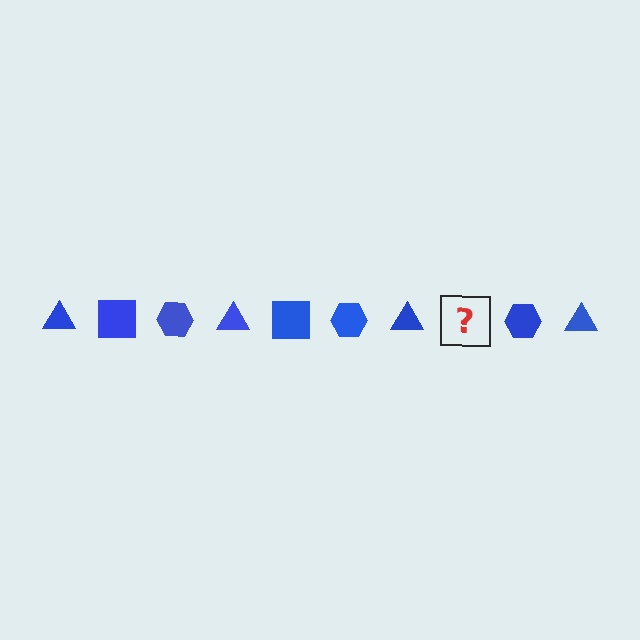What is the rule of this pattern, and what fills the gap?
The rule is that the pattern cycles through triangle, square, hexagon shapes in blue. The gap should be filled with a blue square.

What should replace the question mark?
The question mark should be replaced with a blue square.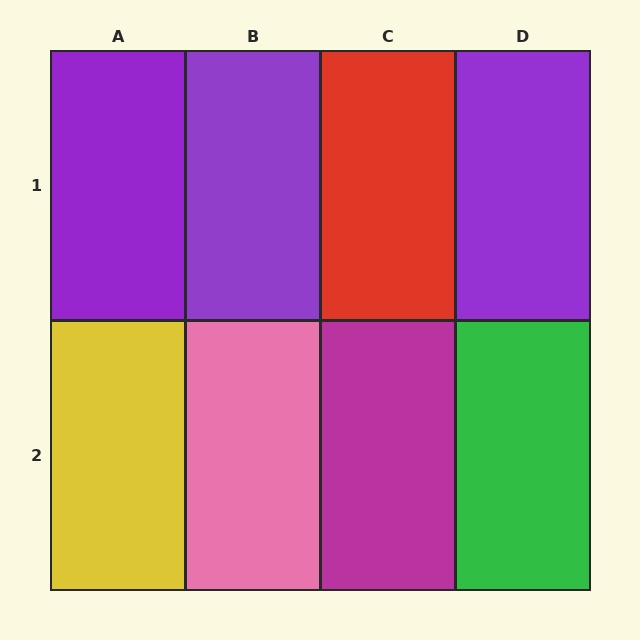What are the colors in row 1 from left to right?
Purple, purple, red, purple.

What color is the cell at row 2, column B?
Pink.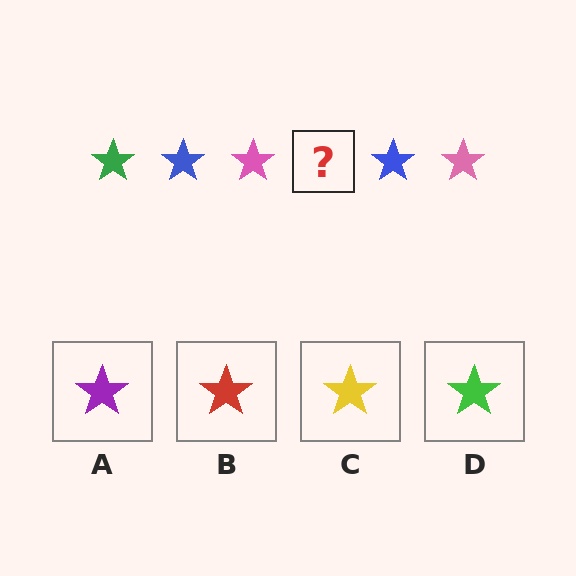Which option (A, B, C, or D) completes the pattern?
D.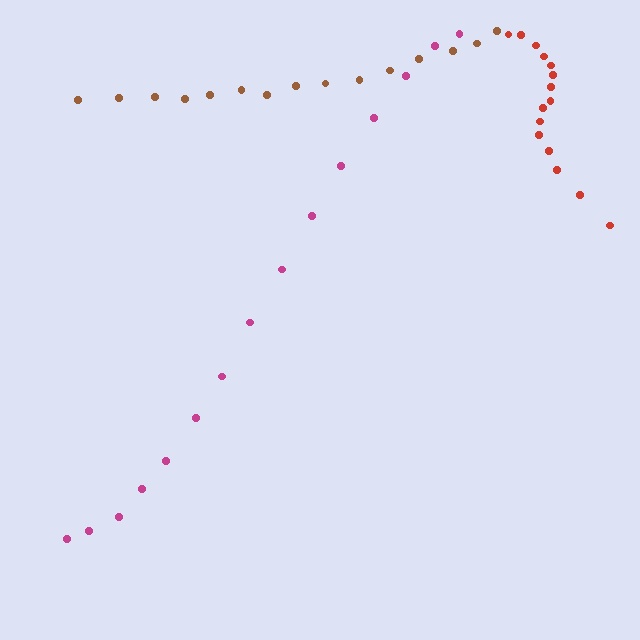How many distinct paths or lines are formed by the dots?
There are 3 distinct paths.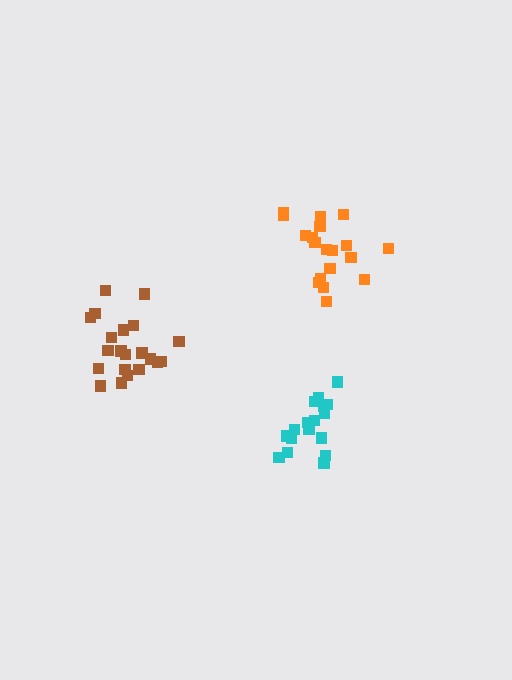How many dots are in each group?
Group 1: 21 dots, Group 2: 19 dots, Group 3: 17 dots (57 total).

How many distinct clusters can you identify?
There are 3 distinct clusters.